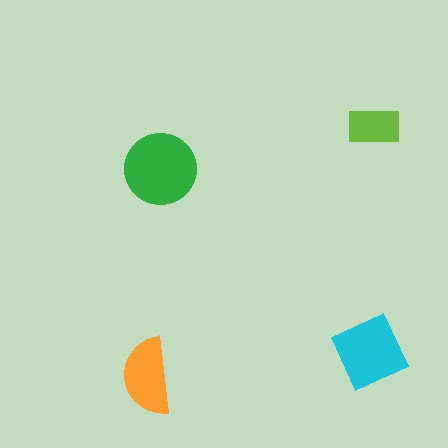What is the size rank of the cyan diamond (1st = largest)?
2nd.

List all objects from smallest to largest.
The lime rectangle, the orange semicircle, the cyan diamond, the green circle.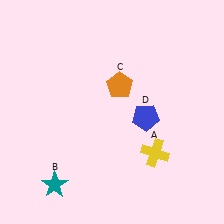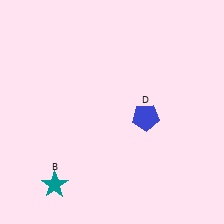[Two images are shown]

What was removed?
The yellow cross (A), the orange pentagon (C) were removed in Image 2.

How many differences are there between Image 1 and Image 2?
There are 2 differences between the two images.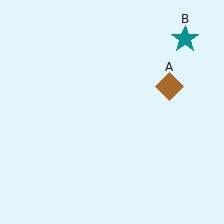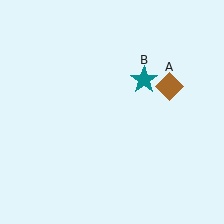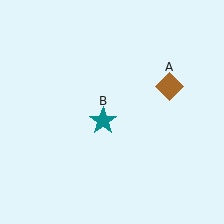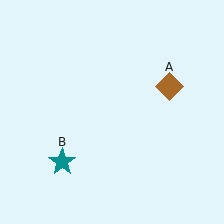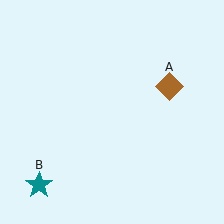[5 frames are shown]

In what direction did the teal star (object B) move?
The teal star (object B) moved down and to the left.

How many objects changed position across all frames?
1 object changed position: teal star (object B).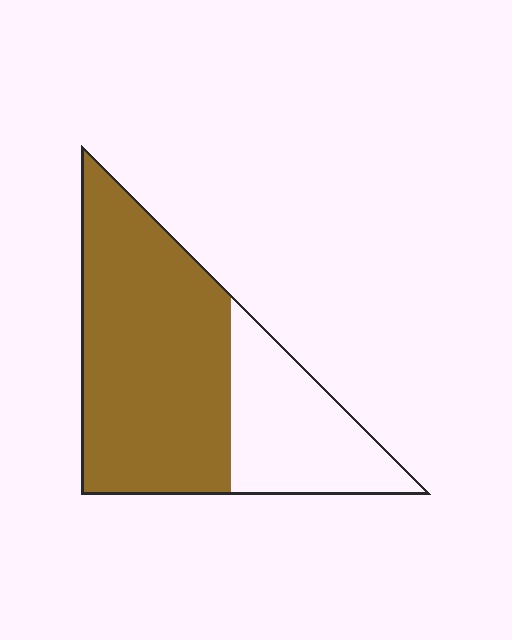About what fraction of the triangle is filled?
About two thirds (2/3).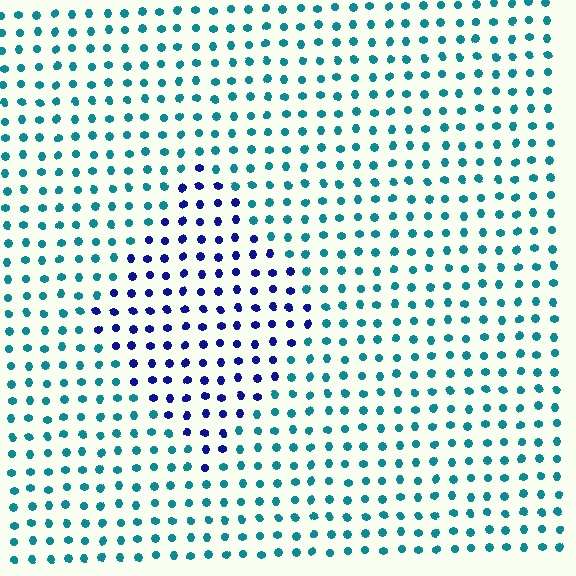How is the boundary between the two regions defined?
The boundary is defined purely by a slight shift in hue (about 56 degrees). Spacing, size, and orientation are identical on both sides.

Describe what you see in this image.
The image is filled with small teal elements in a uniform arrangement. A diamond-shaped region is visible where the elements are tinted to a slightly different hue, forming a subtle color boundary.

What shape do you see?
I see a diamond.